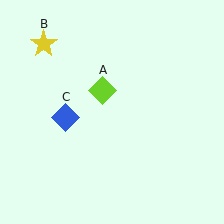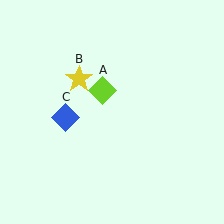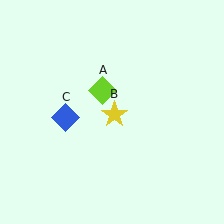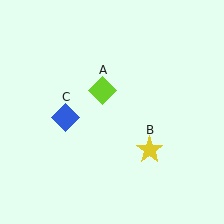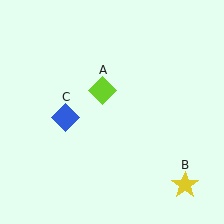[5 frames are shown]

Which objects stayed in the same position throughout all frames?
Lime diamond (object A) and blue diamond (object C) remained stationary.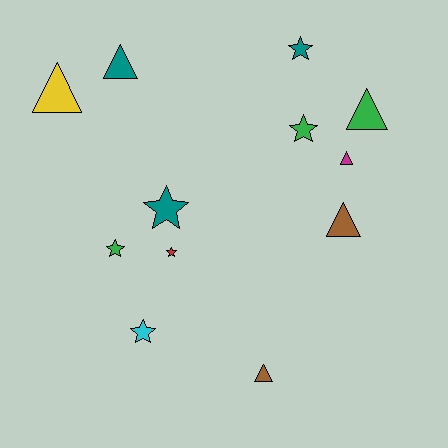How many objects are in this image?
There are 12 objects.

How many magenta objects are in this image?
There is 1 magenta object.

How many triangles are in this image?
There are 6 triangles.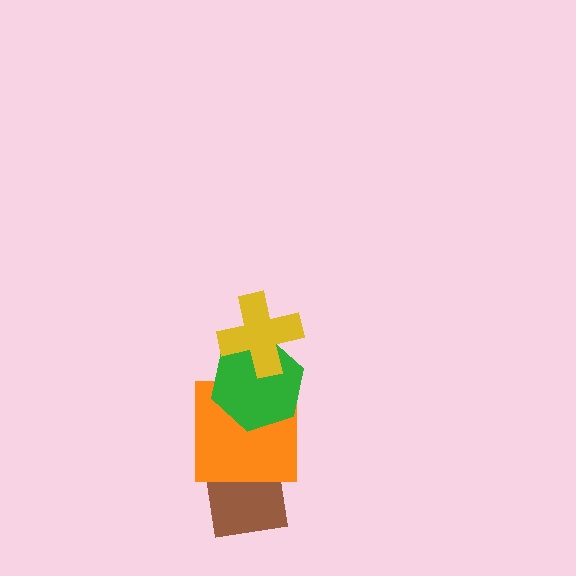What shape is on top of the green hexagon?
The yellow cross is on top of the green hexagon.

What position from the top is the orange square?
The orange square is 3rd from the top.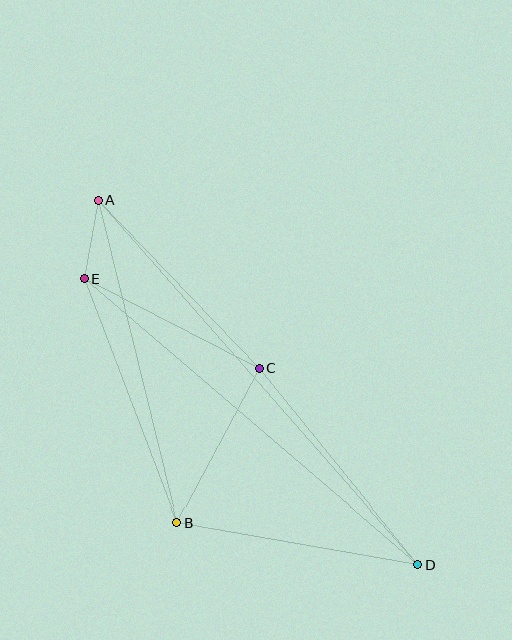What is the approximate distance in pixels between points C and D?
The distance between C and D is approximately 253 pixels.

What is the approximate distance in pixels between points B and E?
The distance between B and E is approximately 261 pixels.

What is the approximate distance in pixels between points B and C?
The distance between B and C is approximately 175 pixels.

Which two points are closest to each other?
Points A and E are closest to each other.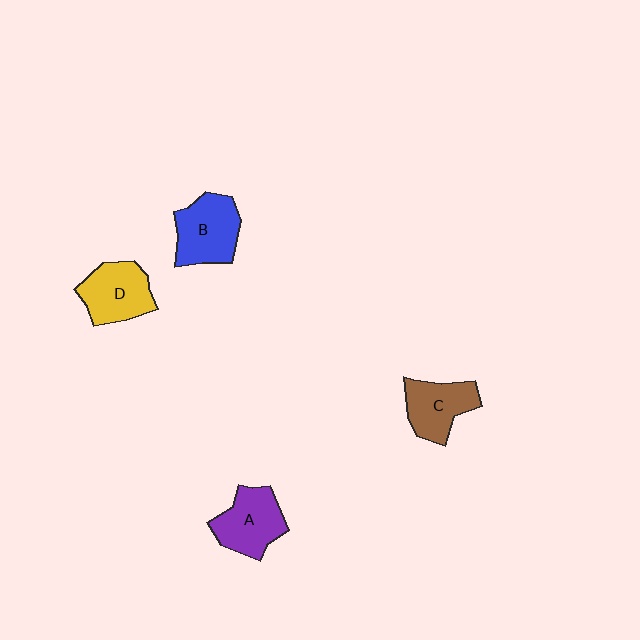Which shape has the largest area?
Shape B (blue).